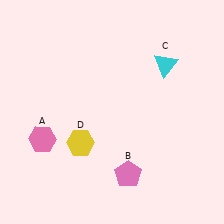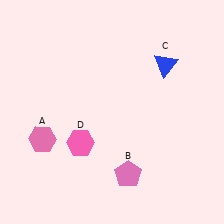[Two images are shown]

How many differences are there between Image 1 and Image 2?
There are 2 differences between the two images.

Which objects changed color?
C changed from cyan to blue. D changed from yellow to pink.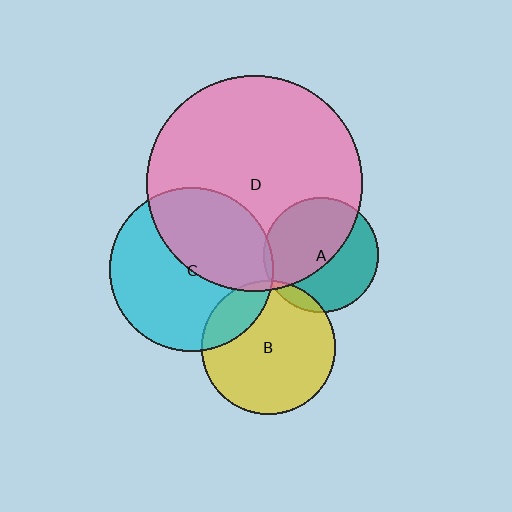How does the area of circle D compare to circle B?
Approximately 2.6 times.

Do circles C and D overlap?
Yes.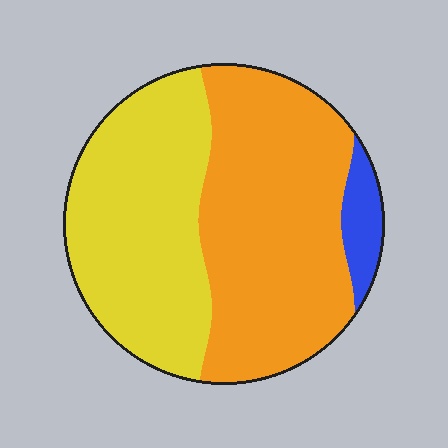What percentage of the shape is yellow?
Yellow takes up between a third and a half of the shape.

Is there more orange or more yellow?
Orange.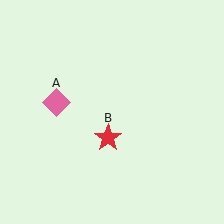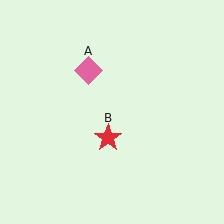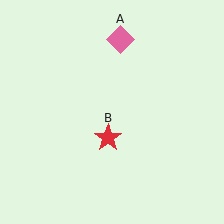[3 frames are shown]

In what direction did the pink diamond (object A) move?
The pink diamond (object A) moved up and to the right.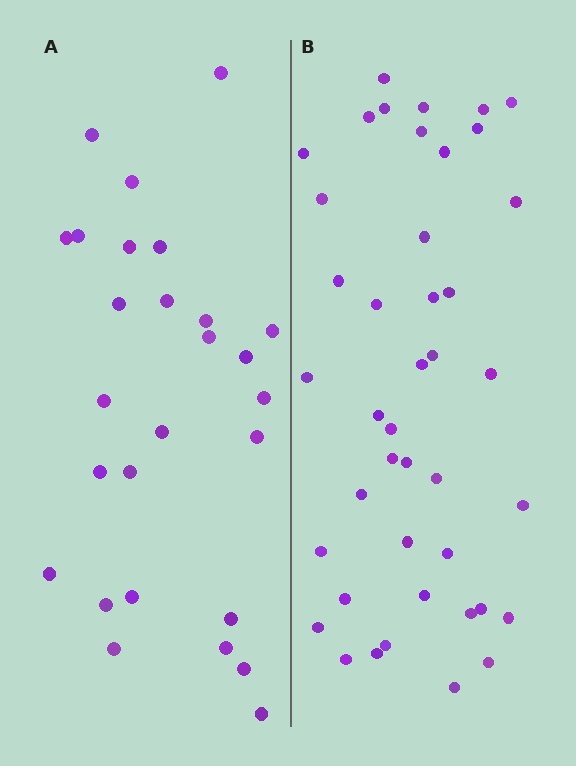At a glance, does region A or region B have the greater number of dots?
Region B (the right region) has more dots.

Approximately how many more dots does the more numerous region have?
Region B has approximately 15 more dots than region A.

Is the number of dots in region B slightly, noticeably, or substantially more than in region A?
Region B has substantially more. The ratio is roughly 1.6 to 1.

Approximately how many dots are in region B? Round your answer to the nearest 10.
About 40 dots. (The exact count is 42, which rounds to 40.)